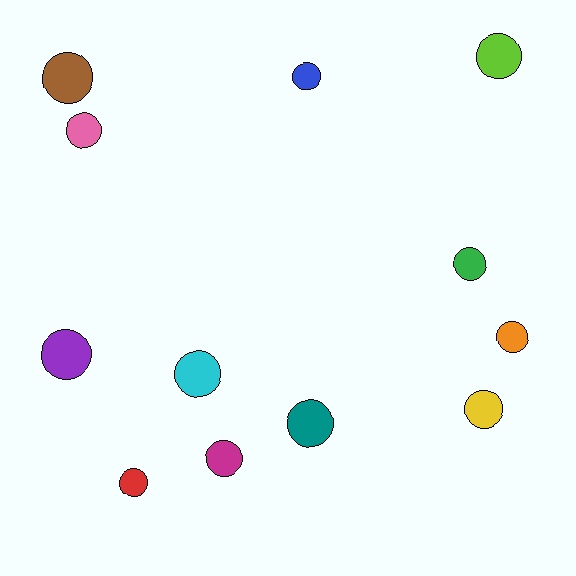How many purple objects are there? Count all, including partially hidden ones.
There is 1 purple object.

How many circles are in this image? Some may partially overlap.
There are 12 circles.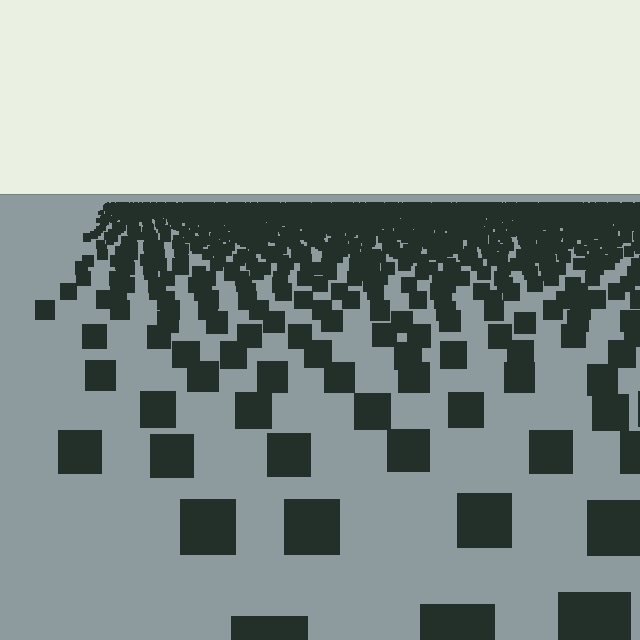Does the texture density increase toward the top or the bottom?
Density increases toward the top.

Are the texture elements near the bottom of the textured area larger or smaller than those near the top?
Larger. Near the bottom, elements are closer to the viewer and appear at a bigger on-screen size.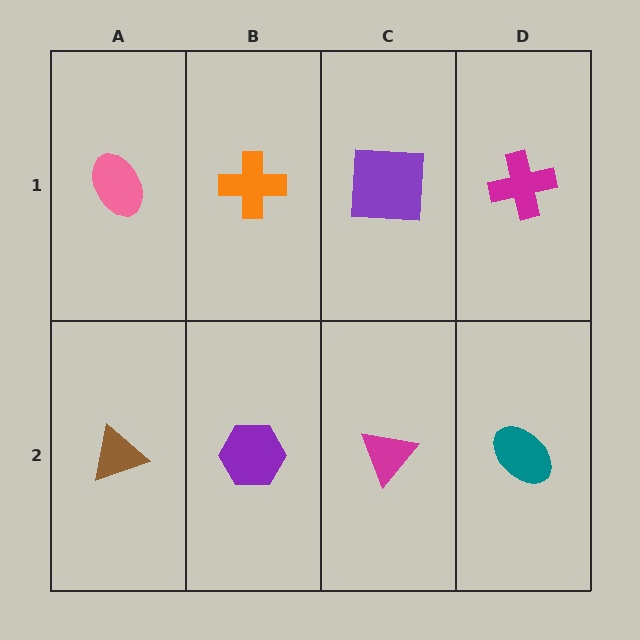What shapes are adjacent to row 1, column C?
A magenta triangle (row 2, column C), an orange cross (row 1, column B), a magenta cross (row 1, column D).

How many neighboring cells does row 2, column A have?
2.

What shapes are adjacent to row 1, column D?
A teal ellipse (row 2, column D), a purple square (row 1, column C).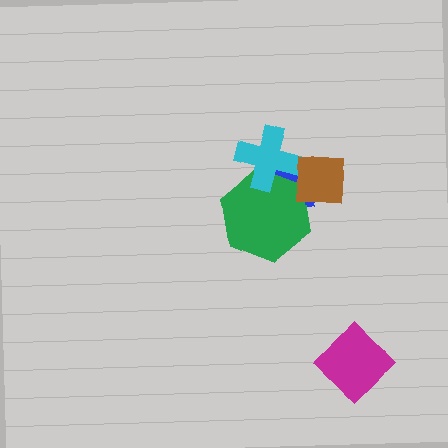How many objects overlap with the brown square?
3 objects overlap with the brown square.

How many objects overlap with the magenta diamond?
0 objects overlap with the magenta diamond.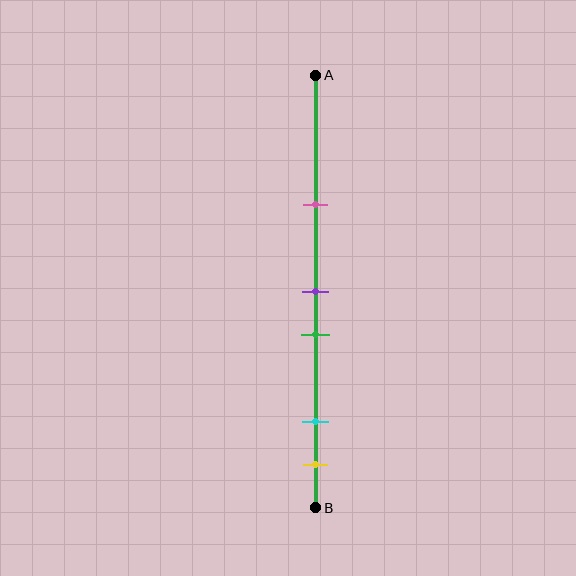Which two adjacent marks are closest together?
The purple and green marks are the closest adjacent pair.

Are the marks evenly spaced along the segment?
No, the marks are not evenly spaced.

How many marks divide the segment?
There are 5 marks dividing the segment.